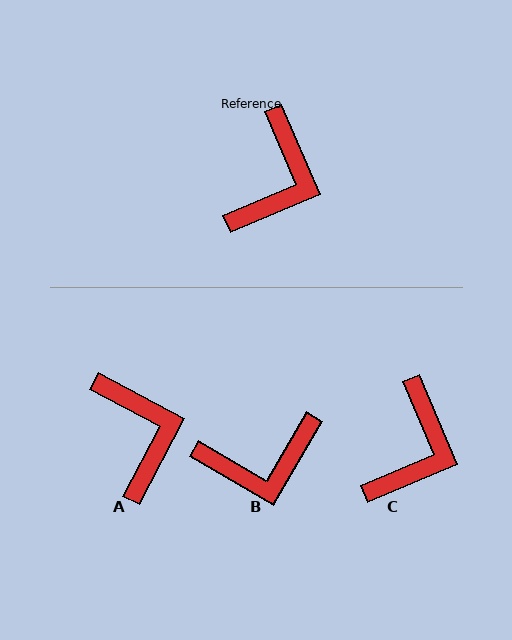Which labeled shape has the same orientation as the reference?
C.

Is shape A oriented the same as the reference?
No, it is off by about 39 degrees.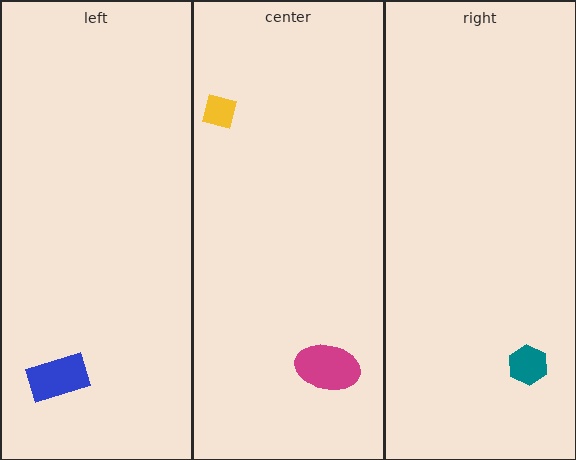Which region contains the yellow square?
The center region.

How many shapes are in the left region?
1.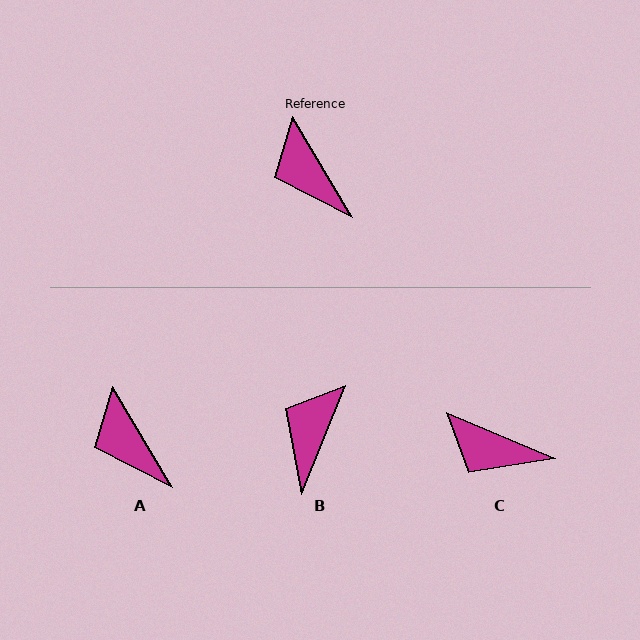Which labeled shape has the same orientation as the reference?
A.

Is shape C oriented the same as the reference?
No, it is off by about 36 degrees.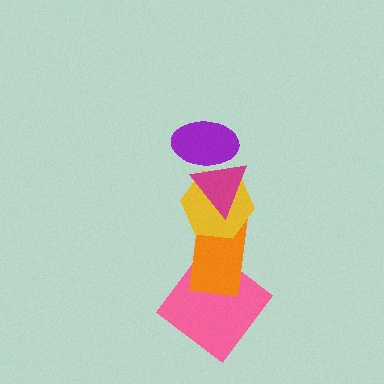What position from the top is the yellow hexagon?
The yellow hexagon is 3rd from the top.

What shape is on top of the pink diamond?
The orange rectangle is on top of the pink diamond.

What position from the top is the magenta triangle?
The magenta triangle is 2nd from the top.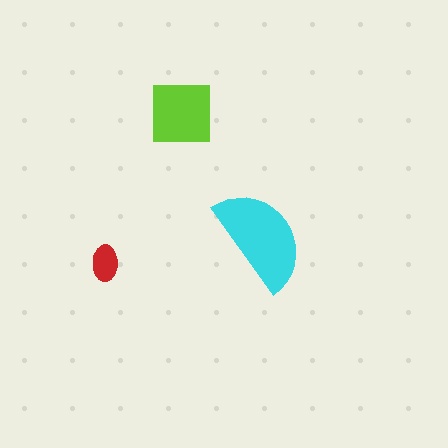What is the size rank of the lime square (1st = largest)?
2nd.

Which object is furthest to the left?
The red ellipse is leftmost.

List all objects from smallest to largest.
The red ellipse, the lime square, the cyan semicircle.